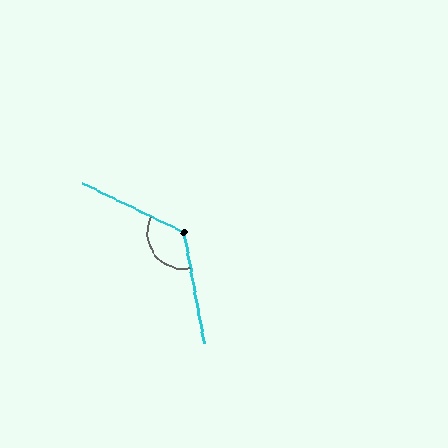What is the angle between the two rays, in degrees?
Approximately 126 degrees.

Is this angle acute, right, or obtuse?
It is obtuse.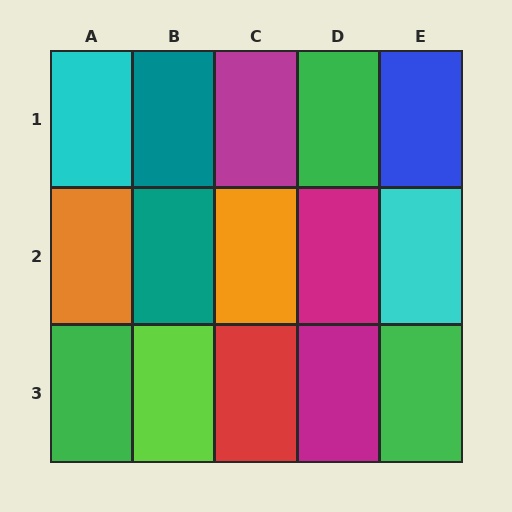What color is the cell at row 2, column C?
Orange.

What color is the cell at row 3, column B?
Lime.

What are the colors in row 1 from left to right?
Cyan, teal, magenta, green, blue.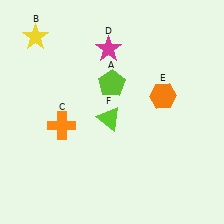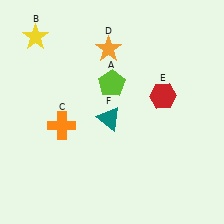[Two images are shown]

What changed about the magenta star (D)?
In Image 1, D is magenta. In Image 2, it changed to orange.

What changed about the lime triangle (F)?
In Image 1, F is lime. In Image 2, it changed to teal.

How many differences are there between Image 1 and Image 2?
There are 3 differences between the two images.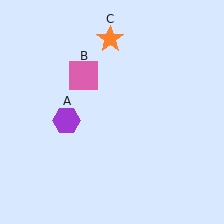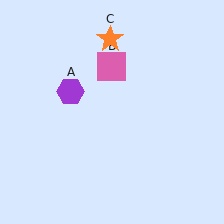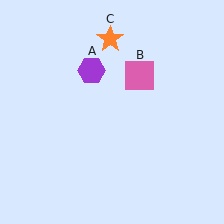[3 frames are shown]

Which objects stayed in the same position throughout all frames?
Orange star (object C) remained stationary.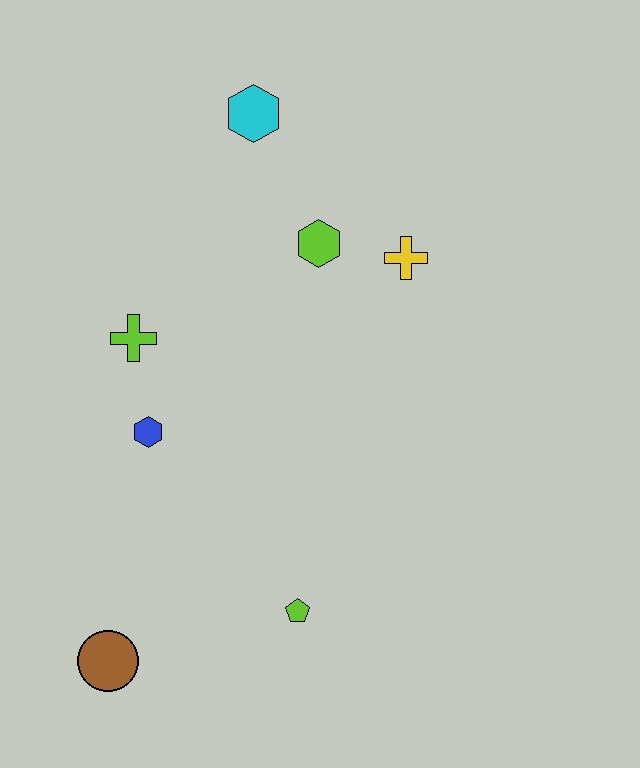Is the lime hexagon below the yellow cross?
No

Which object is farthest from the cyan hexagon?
The brown circle is farthest from the cyan hexagon.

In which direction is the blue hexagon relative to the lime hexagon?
The blue hexagon is below the lime hexagon.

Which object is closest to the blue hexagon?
The lime cross is closest to the blue hexagon.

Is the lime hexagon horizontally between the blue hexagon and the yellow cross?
Yes